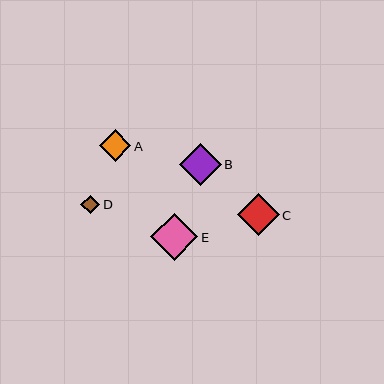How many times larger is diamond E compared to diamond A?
Diamond E is approximately 1.5 times the size of diamond A.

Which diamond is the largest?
Diamond E is the largest with a size of approximately 47 pixels.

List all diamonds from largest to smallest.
From largest to smallest: E, C, B, A, D.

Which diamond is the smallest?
Diamond D is the smallest with a size of approximately 19 pixels.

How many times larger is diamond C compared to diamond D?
Diamond C is approximately 2.3 times the size of diamond D.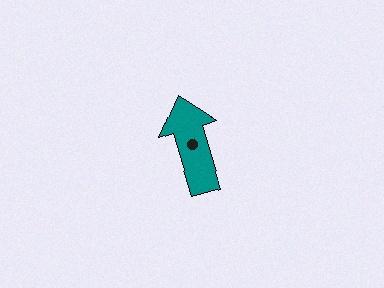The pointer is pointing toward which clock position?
Roughly 11 o'clock.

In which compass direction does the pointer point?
North.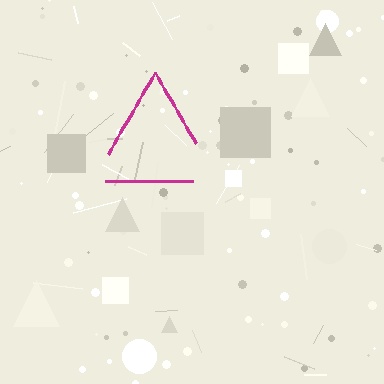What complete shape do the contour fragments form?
The contour fragments form a triangle.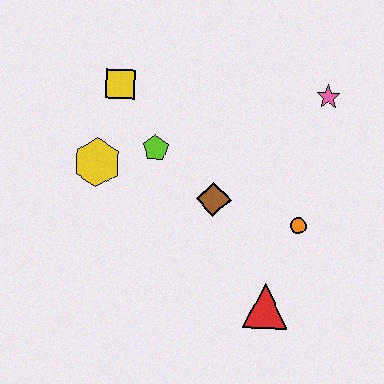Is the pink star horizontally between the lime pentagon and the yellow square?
No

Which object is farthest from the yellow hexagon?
The pink star is farthest from the yellow hexagon.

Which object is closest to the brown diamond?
The lime pentagon is closest to the brown diamond.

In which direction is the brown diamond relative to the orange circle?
The brown diamond is to the left of the orange circle.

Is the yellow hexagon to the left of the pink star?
Yes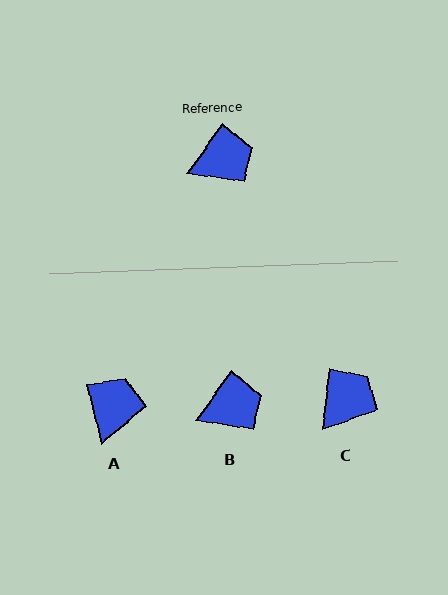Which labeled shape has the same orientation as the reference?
B.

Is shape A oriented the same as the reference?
No, it is off by about 49 degrees.